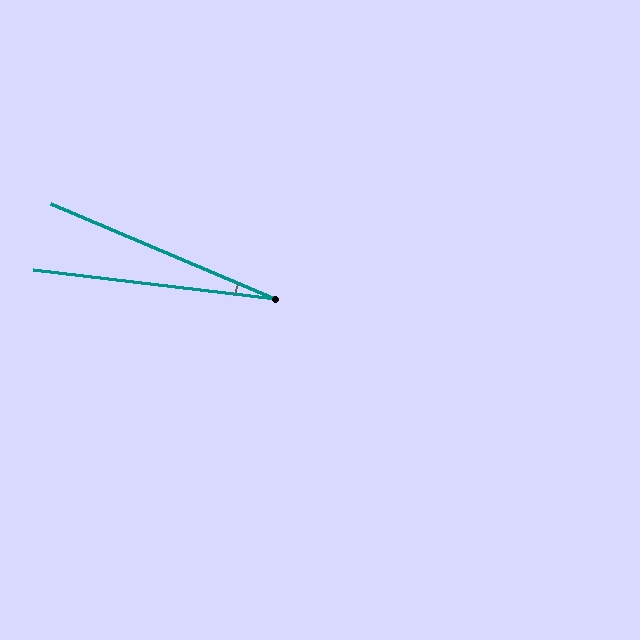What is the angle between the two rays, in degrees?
Approximately 16 degrees.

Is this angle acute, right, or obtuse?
It is acute.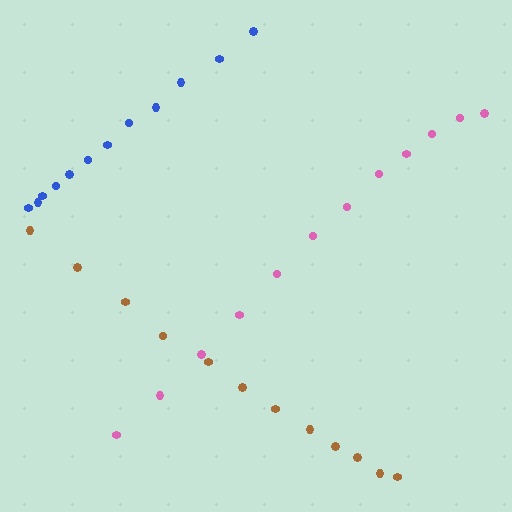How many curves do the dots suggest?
There are 3 distinct paths.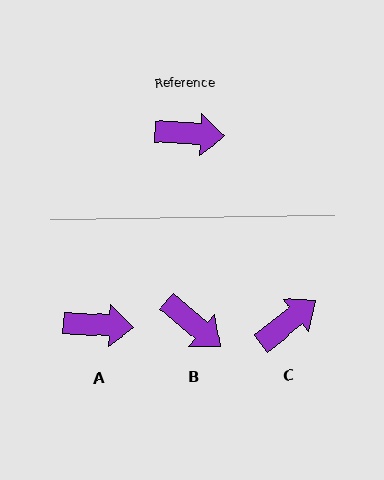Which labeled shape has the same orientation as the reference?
A.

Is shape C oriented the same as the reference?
No, it is off by about 41 degrees.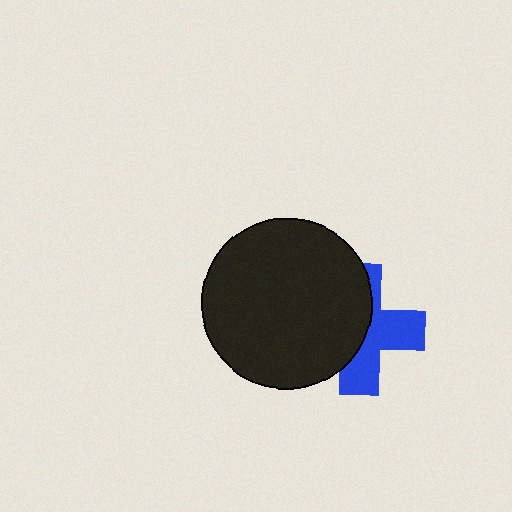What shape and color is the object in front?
The object in front is a black circle.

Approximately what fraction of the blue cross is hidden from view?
Roughly 51% of the blue cross is hidden behind the black circle.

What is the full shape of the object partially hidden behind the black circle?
The partially hidden object is a blue cross.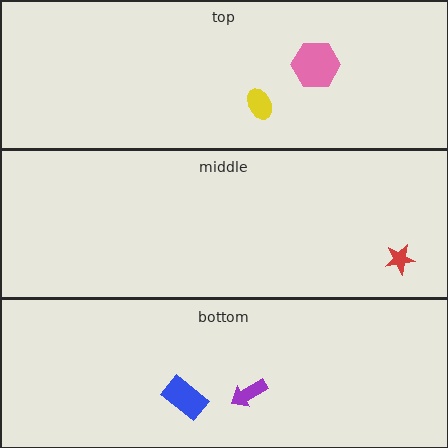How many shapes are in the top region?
2.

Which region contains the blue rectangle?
The bottom region.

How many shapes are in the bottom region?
2.